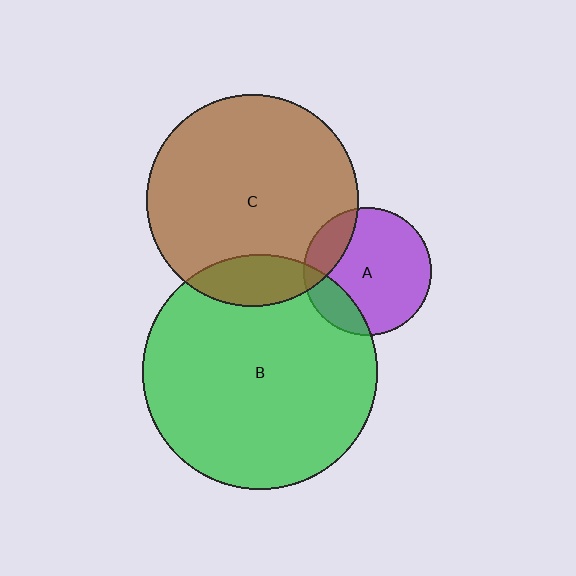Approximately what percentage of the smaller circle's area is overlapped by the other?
Approximately 20%.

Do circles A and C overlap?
Yes.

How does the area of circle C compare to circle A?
Approximately 2.7 times.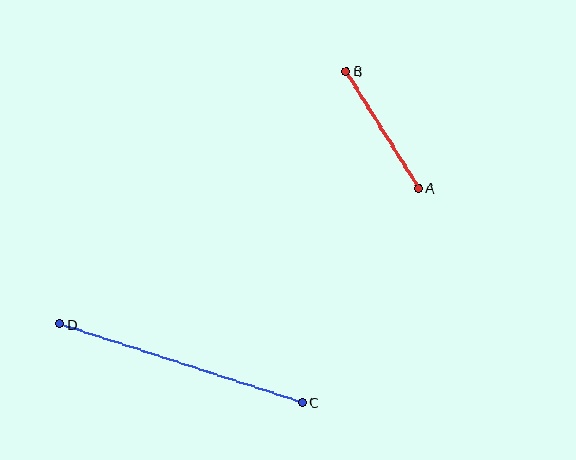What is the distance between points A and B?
The distance is approximately 137 pixels.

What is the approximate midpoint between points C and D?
The midpoint is at approximately (181, 363) pixels.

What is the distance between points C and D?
The distance is approximately 255 pixels.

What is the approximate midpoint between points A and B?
The midpoint is at approximately (382, 129) pixels.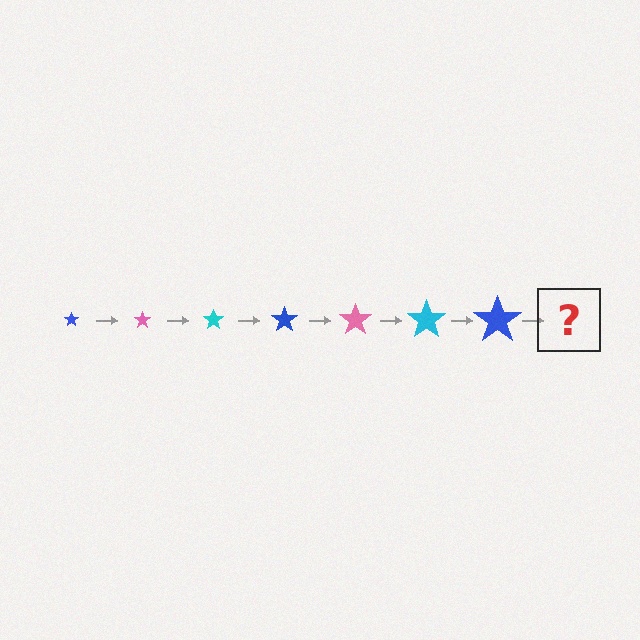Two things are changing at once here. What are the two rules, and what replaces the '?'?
The two rules are that the star grows larger each step and the color cycles through blue, pink, and cyan. The '?' should be a pink star, larger than the previous one.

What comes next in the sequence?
The next element should be a pink star, larger than the previous one.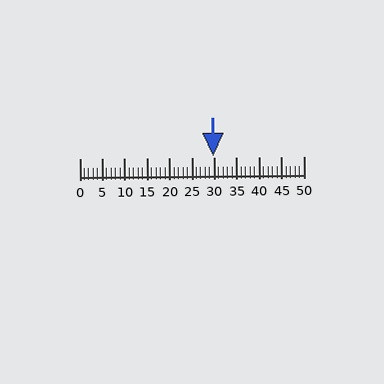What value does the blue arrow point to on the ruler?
The blue arrow points to approximately 30.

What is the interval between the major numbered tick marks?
The major tick marks are spaced 5 units apart.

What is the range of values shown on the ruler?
The ruler shows values from 0 to 50.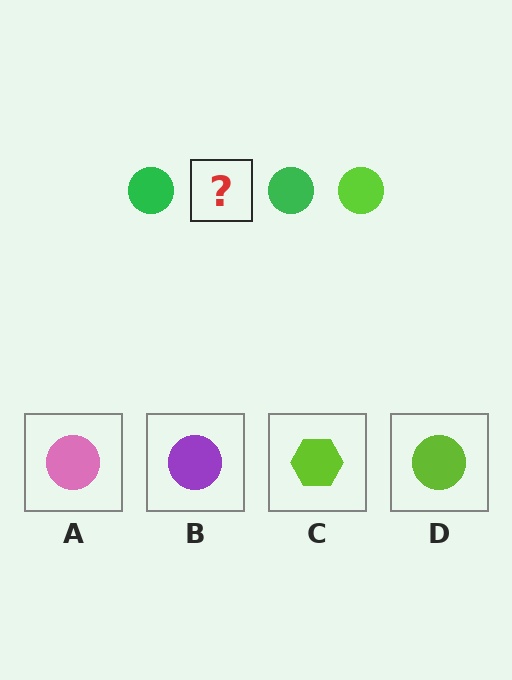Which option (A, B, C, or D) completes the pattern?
D.